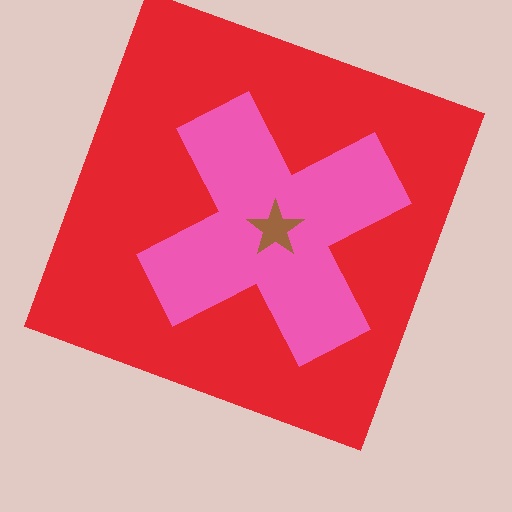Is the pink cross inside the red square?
Yes.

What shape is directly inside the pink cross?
The brown star.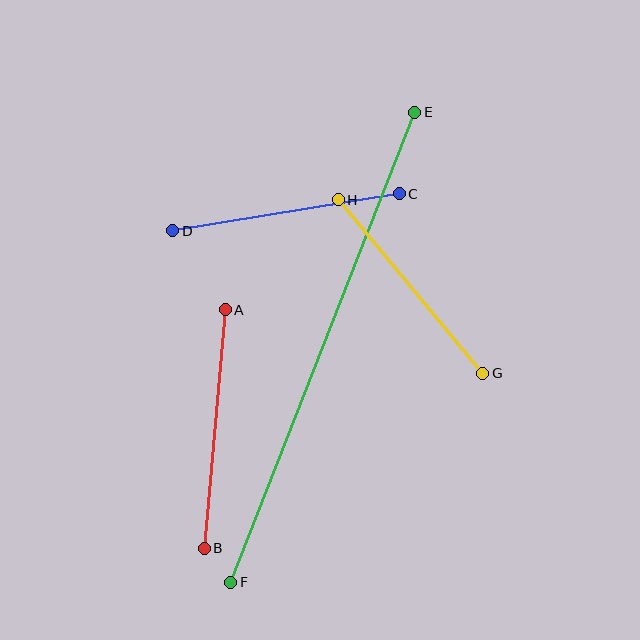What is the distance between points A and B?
The distance is approximately 240 pixels.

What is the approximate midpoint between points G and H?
The midpoint is at approximately (410, 286) pixels.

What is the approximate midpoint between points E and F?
The midpoint is at approximately (323, 347) pixels.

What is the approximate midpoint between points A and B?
The midpoint is at approximately (215, 429) pixels.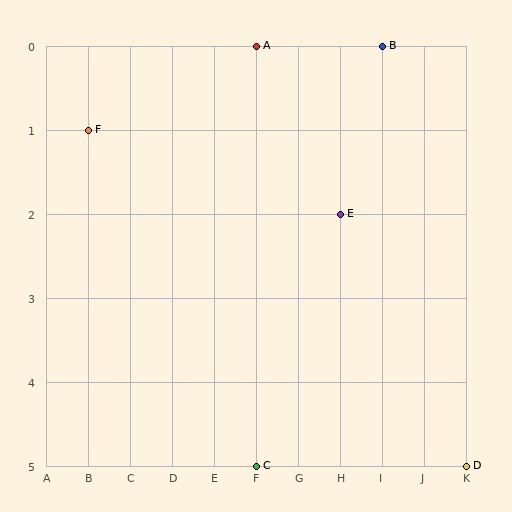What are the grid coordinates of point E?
Point E is at grid coordinates (H, 2).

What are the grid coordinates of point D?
Point D is at grid coordinates (K, 5).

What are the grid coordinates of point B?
Point B is at grid coordinates (I, 0).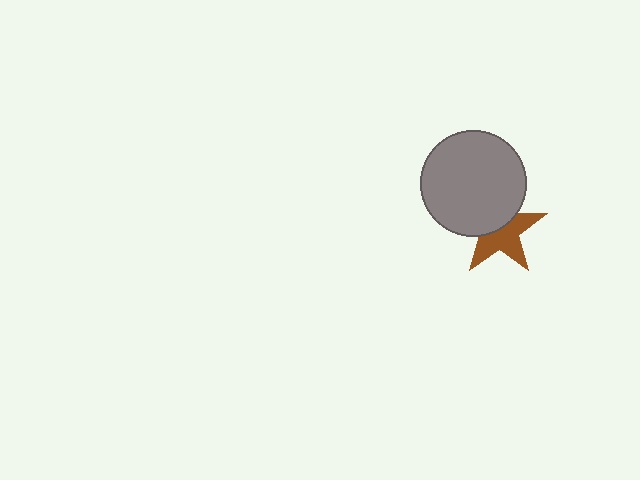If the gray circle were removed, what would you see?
You would see the complete brown star.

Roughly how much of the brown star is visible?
About half of it is visible (roughly 56%).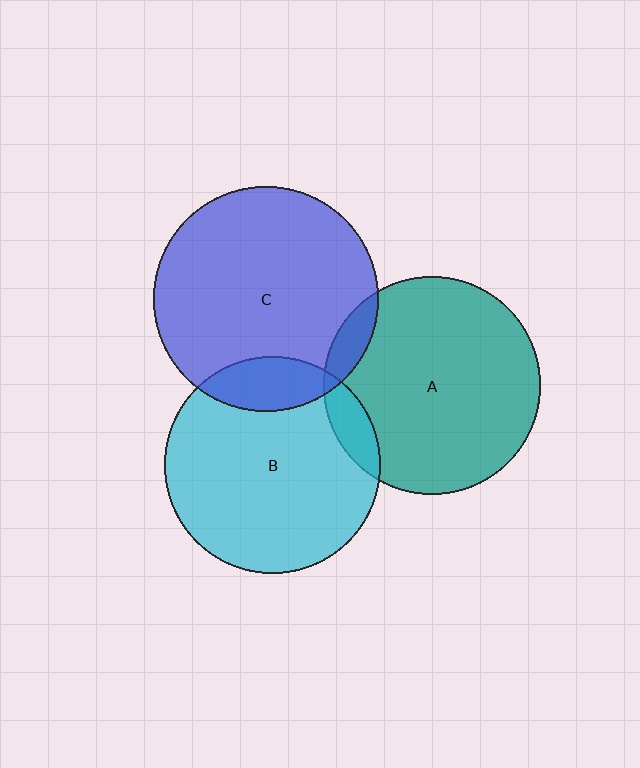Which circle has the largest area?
Circle C (blue).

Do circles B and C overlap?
Yes.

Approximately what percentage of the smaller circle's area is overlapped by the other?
Approximately 15%.